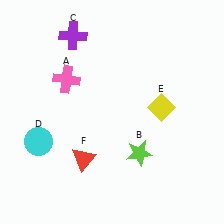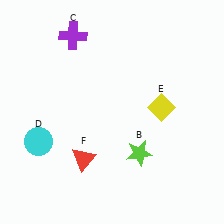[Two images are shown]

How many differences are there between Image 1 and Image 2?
There is 1 difference between the two images.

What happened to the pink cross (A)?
The pink cross (A) was removed in Image 2. It was in the top-left area of Image 1.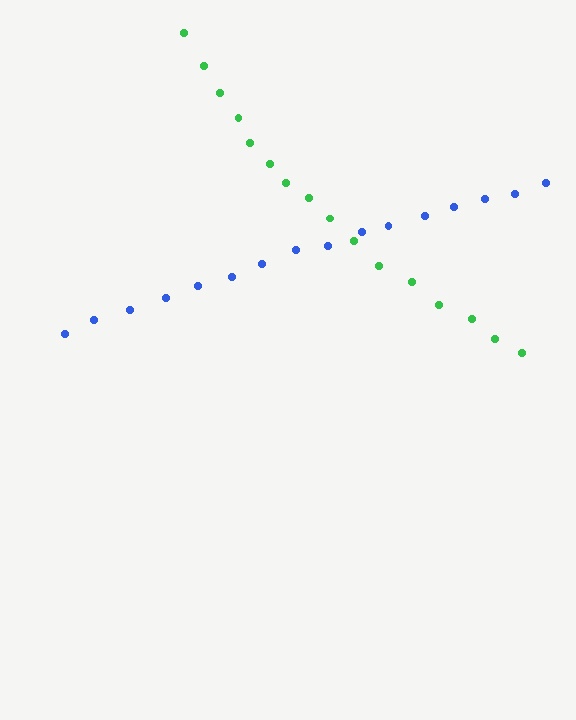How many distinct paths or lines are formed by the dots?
There are 2 distinct paths.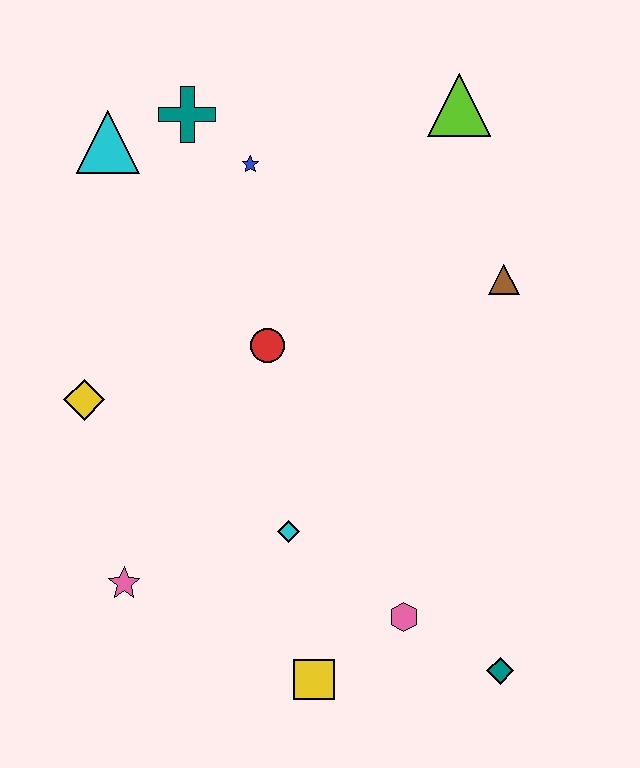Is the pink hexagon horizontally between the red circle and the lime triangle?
Yes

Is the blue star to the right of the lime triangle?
No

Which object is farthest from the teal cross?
The teal diamond is farthest from the teal cross.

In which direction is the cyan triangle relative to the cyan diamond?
The cyan triangle is above the cyan diamond.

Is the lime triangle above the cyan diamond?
Yes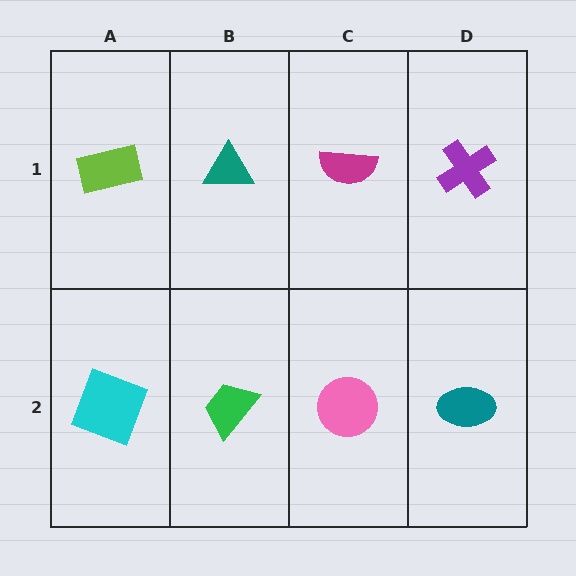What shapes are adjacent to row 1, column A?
A cyan square (row 2, column A), a teal triangle (row 1, column B).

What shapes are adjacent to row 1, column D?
A teal ellipse (row 2, column D), a magenta semicircle (row 1, column C).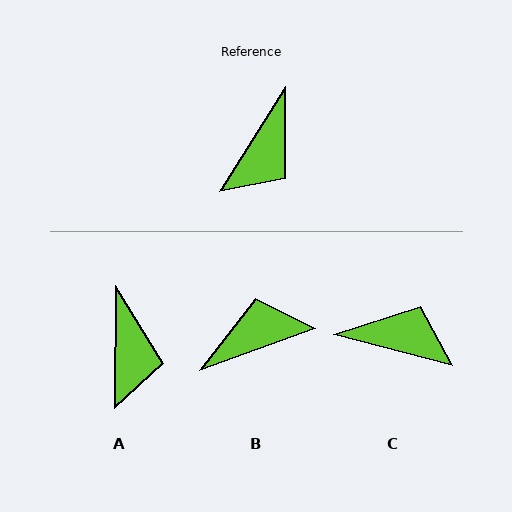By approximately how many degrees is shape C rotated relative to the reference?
Approximately 108 degrees counter-clockwise.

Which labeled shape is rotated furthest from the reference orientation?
B, about 142 degrees away.